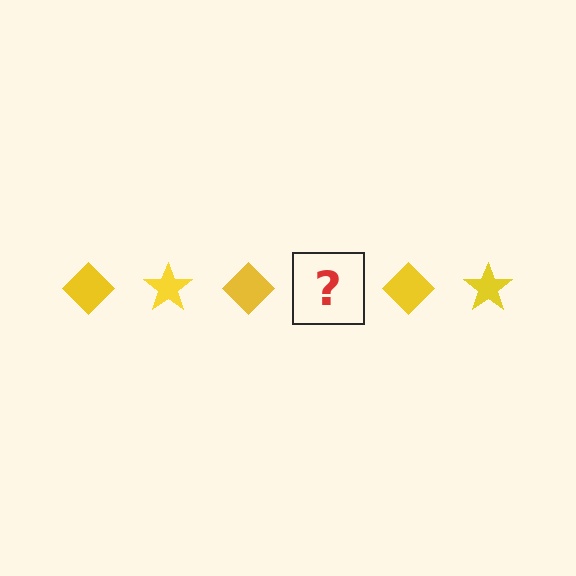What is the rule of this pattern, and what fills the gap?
The rule is that the pattern cycles through diamond, star shapes in yellow. The gap should be filled with a yellow star.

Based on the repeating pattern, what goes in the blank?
The blank should be a yellow star.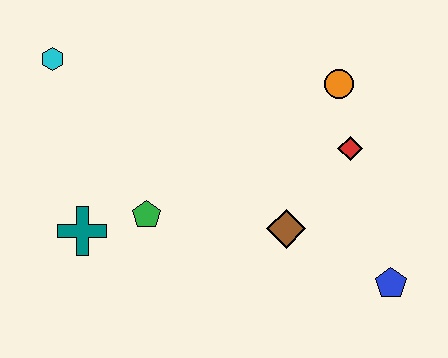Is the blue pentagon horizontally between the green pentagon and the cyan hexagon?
No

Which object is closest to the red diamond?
The orange circle is closest to the red diamond.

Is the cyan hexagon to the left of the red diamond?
Yes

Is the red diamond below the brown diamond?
No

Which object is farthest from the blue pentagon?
The cyan hexagon is farthest from the blue pentagon.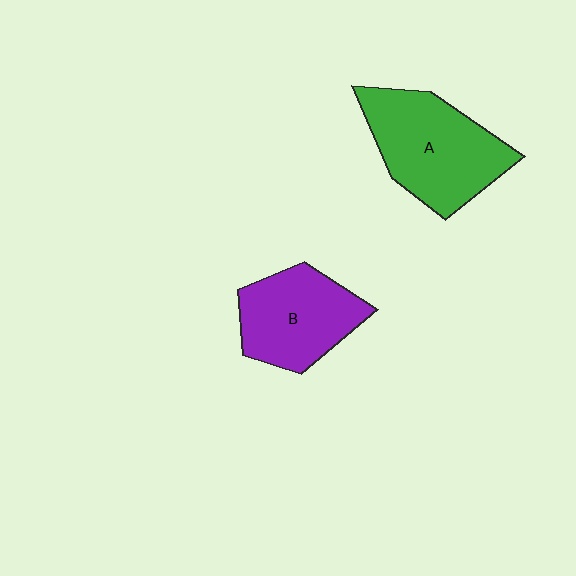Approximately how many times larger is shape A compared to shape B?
Approximately 1.2 times.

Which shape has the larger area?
Shape A (green).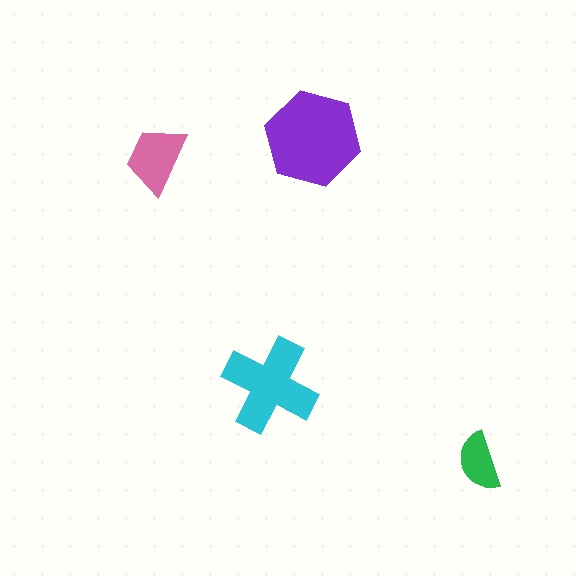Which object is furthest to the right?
The green semicircle is rightmost.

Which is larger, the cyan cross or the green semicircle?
The cyan cross.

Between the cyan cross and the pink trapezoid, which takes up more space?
The cyan cross.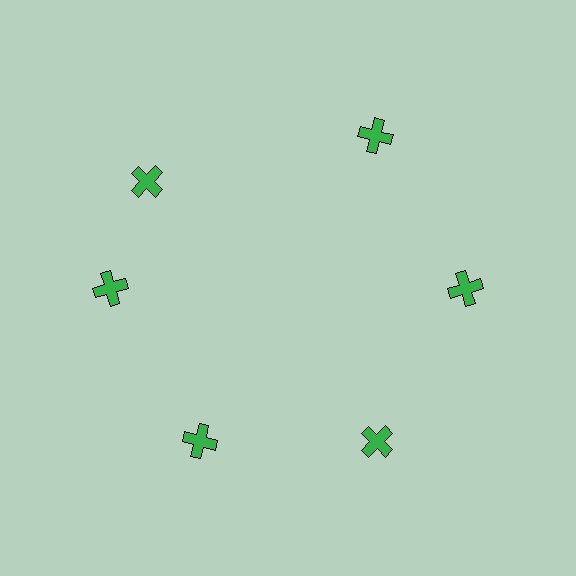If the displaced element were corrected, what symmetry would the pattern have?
It would have 6-fold rotational symmetry — the pattern would map onto itself every 60 degrees.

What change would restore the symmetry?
The symmetry would be restored by rotating it back into even spacing with its neighbors so that all 6 crosses sit at equal angles and equal distance from the center.